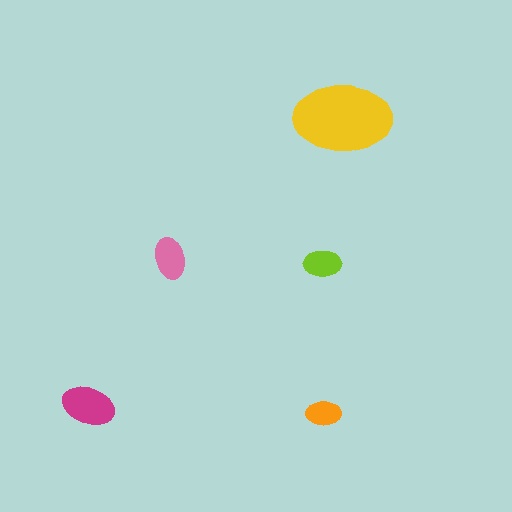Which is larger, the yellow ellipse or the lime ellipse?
The yellow one.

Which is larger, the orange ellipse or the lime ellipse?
The lime one.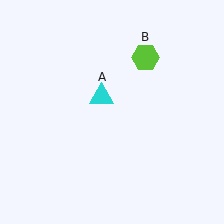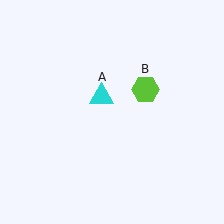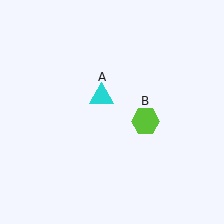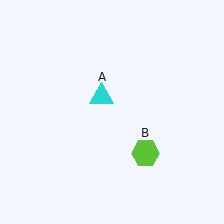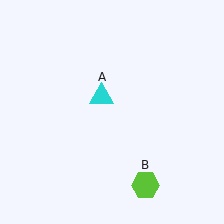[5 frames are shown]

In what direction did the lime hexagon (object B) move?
The lime hexagon (object B) moved down.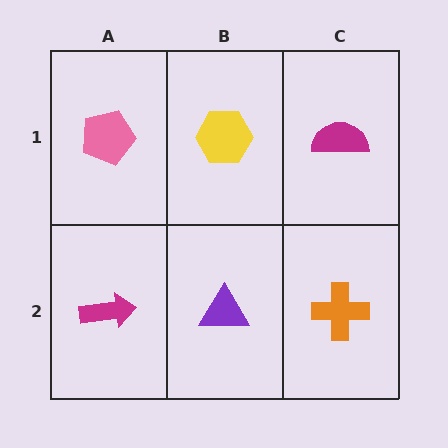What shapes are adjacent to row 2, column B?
A yellow hexagon (row 1, column B), a magenta arrow (row 2, column A), an orange cross (row 2, column C).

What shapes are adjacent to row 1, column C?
An orange cross (row 2, column C), a yellow hexagon (row 1, column B).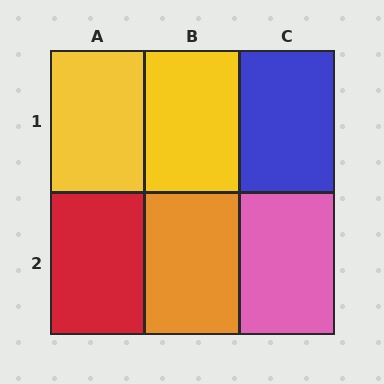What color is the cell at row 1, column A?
Yellow.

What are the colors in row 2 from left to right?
Red, orange, pink.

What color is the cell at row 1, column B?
Yellow.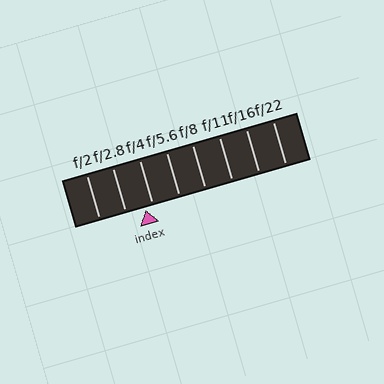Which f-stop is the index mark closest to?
The index mark is closest to f/4.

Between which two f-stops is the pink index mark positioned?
The index mark is between f/2.8 and f/4.